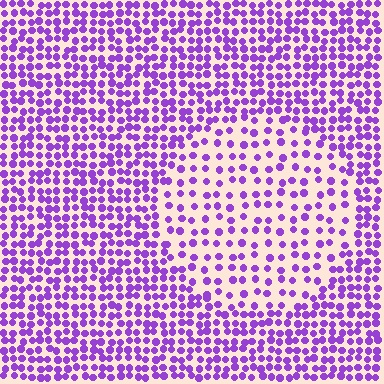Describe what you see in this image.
The image contains small purple elements arranged at two different densities. A circle-shaped region is visible where the elements are less densely packed than the surrounding area.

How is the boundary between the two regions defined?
The boundary is defined by a change in element density (approximately 2.0x ratio). All elements are the same color, size, and shape.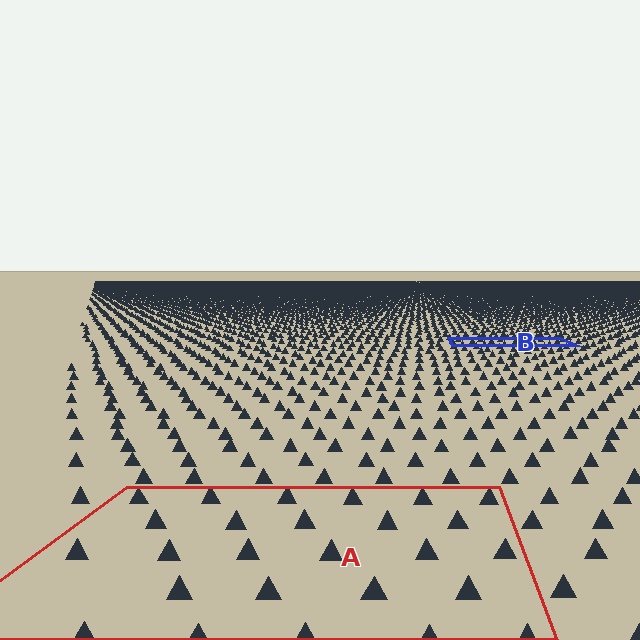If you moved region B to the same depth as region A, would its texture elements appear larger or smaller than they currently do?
They would appear larger. At a closer depth, the same texture elements are projected at a bigger on-screen size.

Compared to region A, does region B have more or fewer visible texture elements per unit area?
Region B has more texture elements per unit area — they are packed more densely because it is farther away.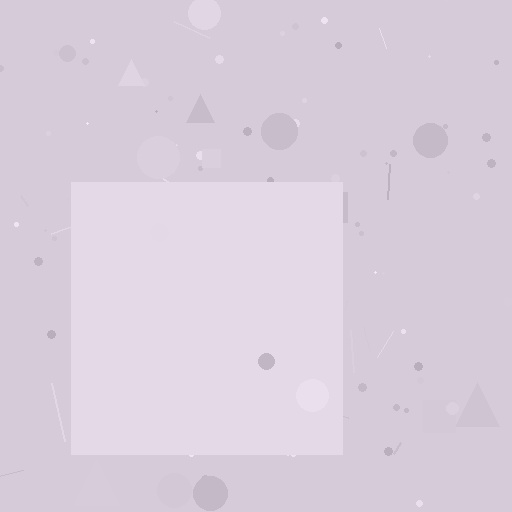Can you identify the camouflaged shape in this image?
The camouflaged shape is a square.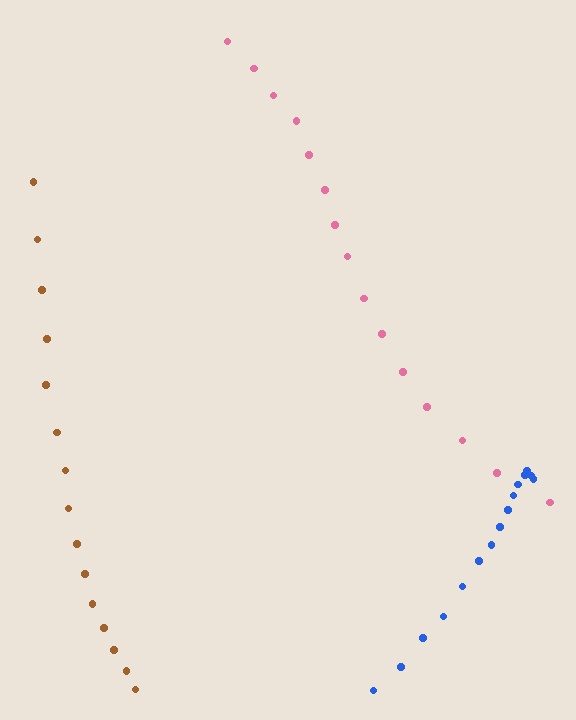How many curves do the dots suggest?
There are 3 distinct paths.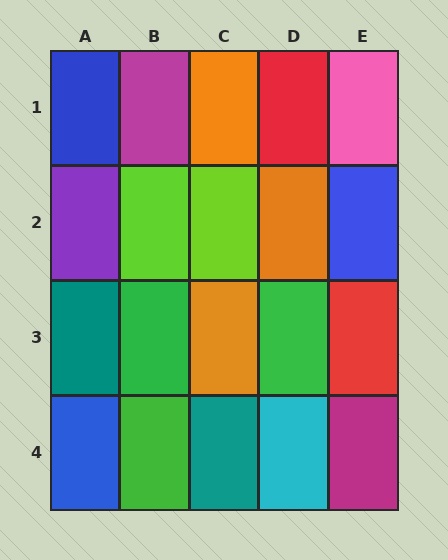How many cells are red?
2 cells are red.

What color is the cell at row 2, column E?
Blue.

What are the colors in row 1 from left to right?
Blue, magenta, orange, red, pink.